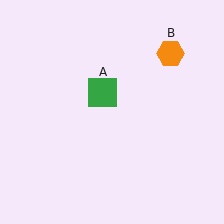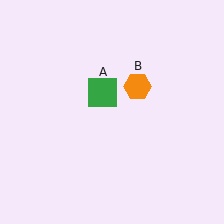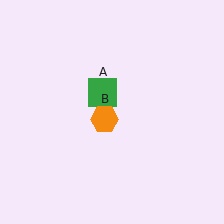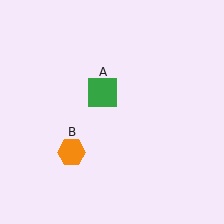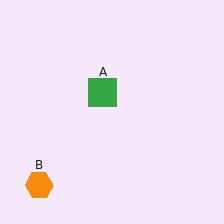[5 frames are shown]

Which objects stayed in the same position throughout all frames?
Green square (object A) remained stationary.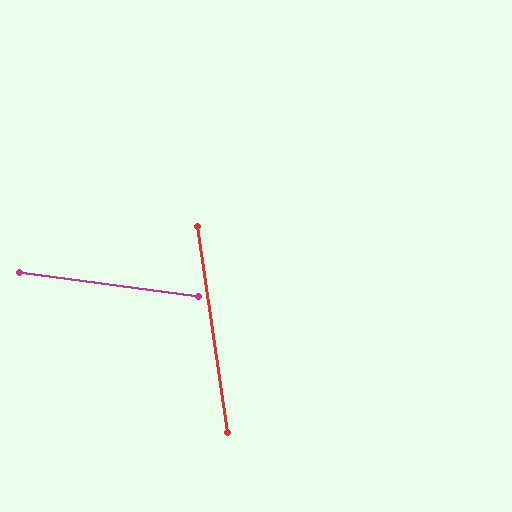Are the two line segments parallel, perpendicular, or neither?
Neither parallel nor perpendicular — they differ by about 74°.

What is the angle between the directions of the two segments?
Approximately 74 degrees.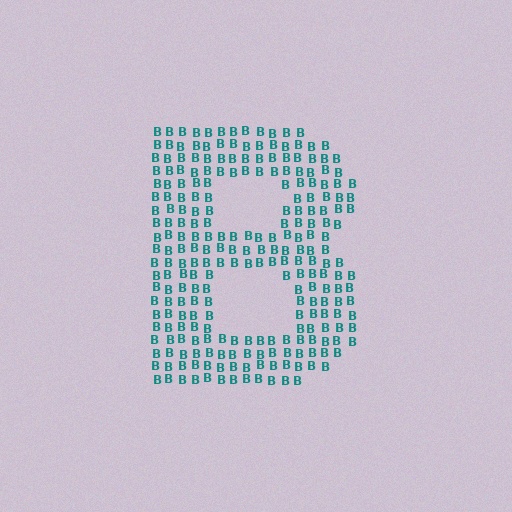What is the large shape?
The large shape is the letter B.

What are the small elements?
The small elements are letter B's.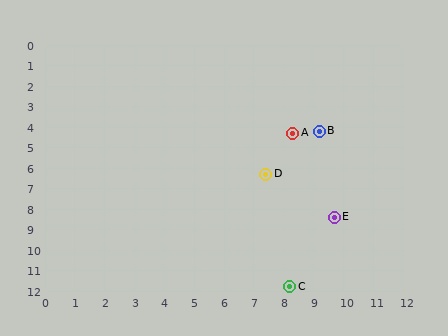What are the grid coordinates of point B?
Point B is at approximately (9.2, 4.2).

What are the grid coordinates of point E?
Point E is at approximately (9.7, 8.4).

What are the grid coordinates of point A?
Point A is at approximately (8.3, 4.3).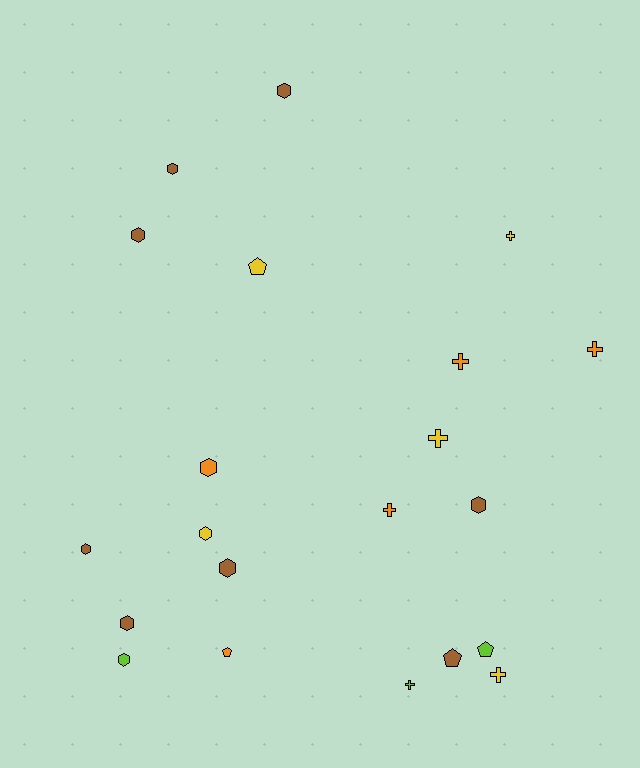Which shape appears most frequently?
Hexagon, with 10 objects.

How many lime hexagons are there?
There is 1 lime hexagon.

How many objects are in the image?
There are 21 objects.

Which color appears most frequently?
Brown, with 8 objects.